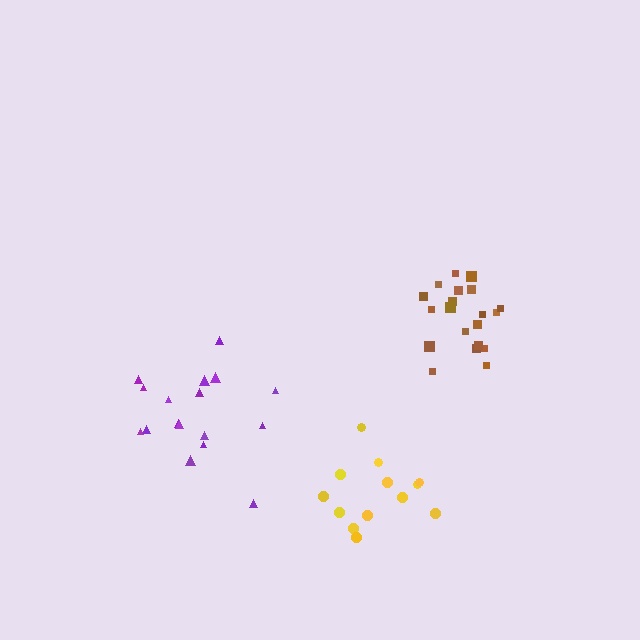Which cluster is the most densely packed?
Brown.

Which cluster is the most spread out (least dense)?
Purple.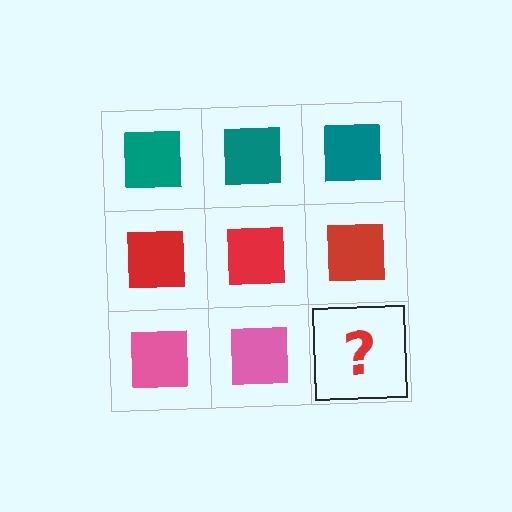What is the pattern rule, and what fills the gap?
The rule is that each row has a consistent color. The gap should be filled with a pink square.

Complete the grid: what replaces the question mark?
The question mark should be replaced with a pink square.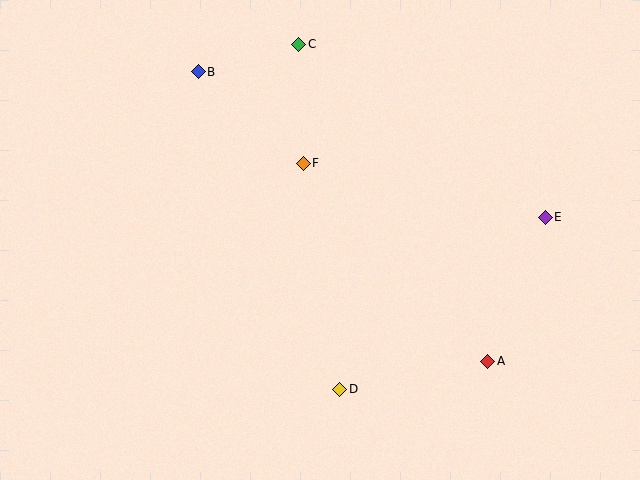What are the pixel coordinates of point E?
Point E is at (545, 217).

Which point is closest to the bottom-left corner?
Point D is closest to the bottom-left corner.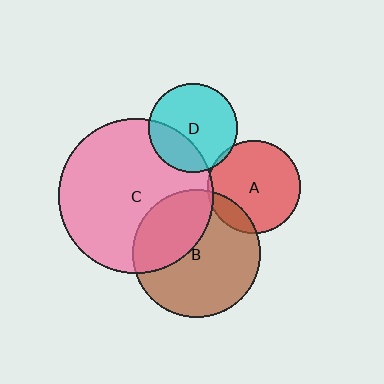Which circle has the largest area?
Circle C (pink).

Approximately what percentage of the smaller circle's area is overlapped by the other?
Approximately 30%.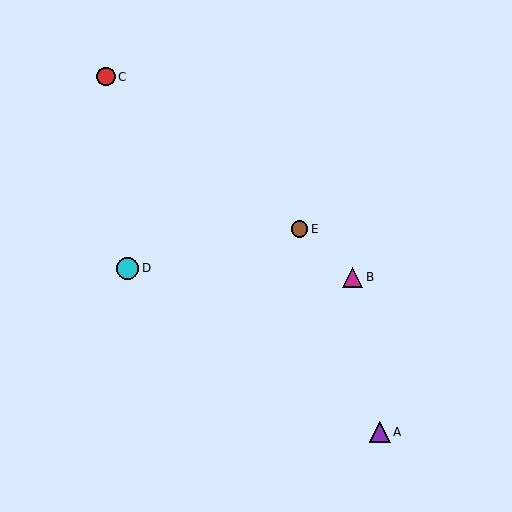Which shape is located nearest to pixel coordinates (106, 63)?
The red circle (labeled C) at (106, 77) is nearest to that location.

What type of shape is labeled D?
Shape D is a cyan circle.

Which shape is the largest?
The cyan circle (labeled D) is the largest.